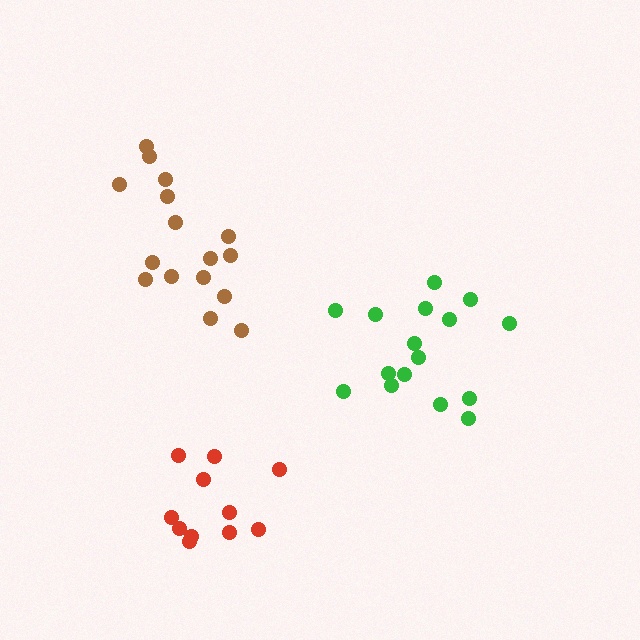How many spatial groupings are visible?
There are 3 spatial groupings.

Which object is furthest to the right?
The green cluster is rightmost.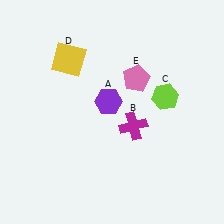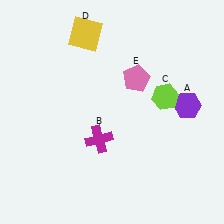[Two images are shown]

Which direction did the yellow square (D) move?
The yellow square (D) moved up.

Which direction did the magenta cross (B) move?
The magenta cross (B) moved left.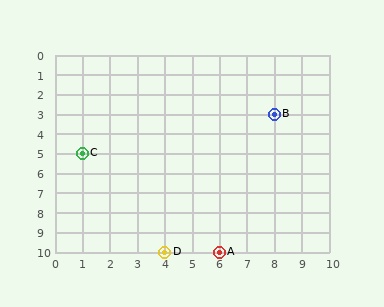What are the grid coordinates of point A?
Point A is at grid coordinates (6, 10).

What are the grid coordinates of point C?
Point C is at grid coordinates (1, 5).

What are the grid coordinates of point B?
Point B is at grid coordinates (8, 3).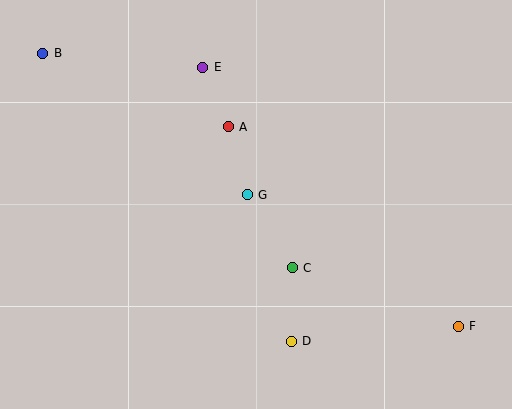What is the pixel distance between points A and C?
The distance between A and C is 155 pixels.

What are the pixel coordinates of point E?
Point E is at (203, 67).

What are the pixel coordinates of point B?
Point B is at (43, 53).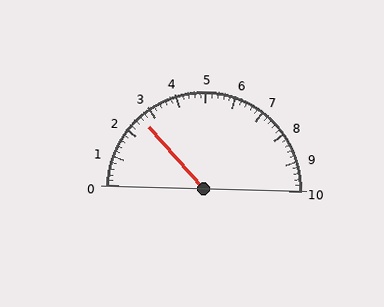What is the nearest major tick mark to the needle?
The nearest major tick mark is 3.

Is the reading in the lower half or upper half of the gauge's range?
The reading is in the lower half of the range (0 to 10).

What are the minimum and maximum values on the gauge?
The gauge ranges from 0 to 10.